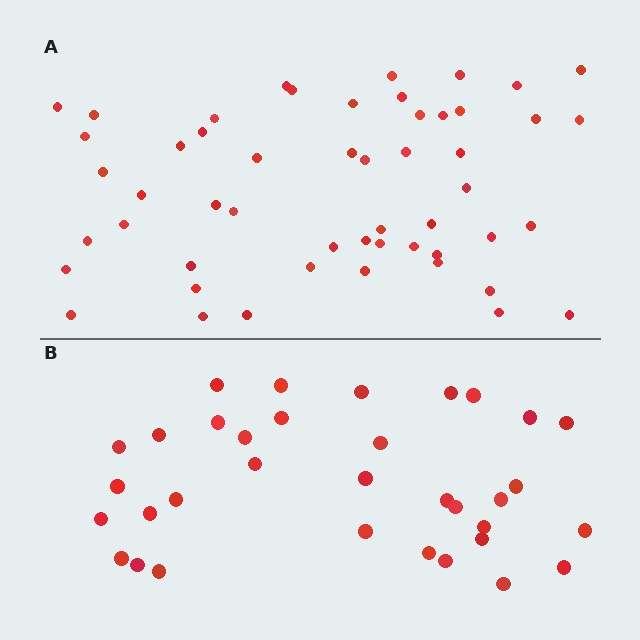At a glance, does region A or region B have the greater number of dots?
Region A (the top region) has more dots.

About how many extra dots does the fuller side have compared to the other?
Region A has approximately 20 more dots than region B.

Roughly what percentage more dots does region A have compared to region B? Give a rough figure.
About 55% more.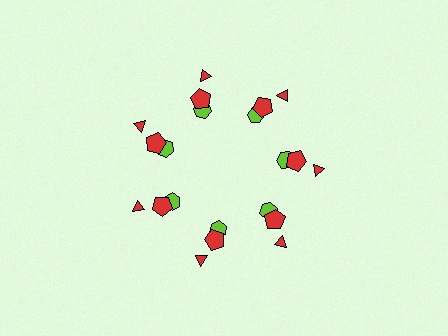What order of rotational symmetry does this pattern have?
This pattern has 7-fold rotational symmetry.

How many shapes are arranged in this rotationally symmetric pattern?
There are 21 shapes, arranged in 7 groups of 3.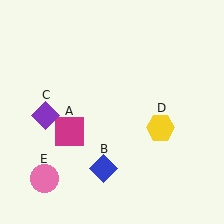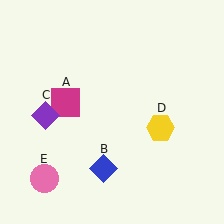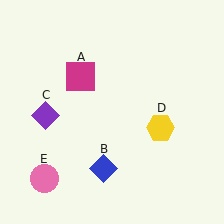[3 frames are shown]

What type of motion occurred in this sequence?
The magenta square (object A) rotated clockwise around the center of the scene.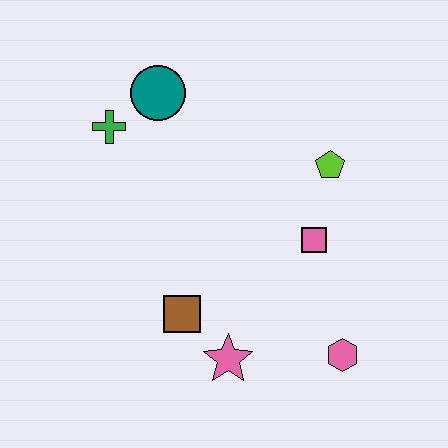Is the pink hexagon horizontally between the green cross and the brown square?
No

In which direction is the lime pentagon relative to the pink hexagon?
The lime pentagon is above the pink hexagon.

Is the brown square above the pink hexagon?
Yes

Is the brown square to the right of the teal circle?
Yes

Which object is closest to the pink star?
The brown square is closest to the pink star.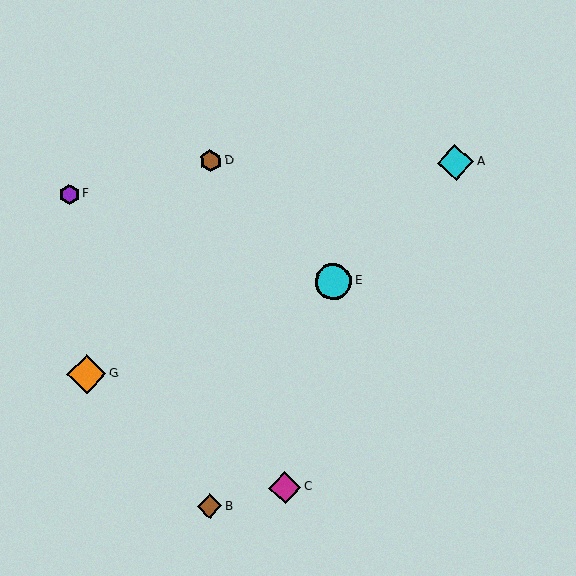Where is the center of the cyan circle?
The center of the cyan circle is at (334, 282).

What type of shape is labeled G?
Shape G is an orange diamond.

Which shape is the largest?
The orange diamond (labeled G) is the largest.